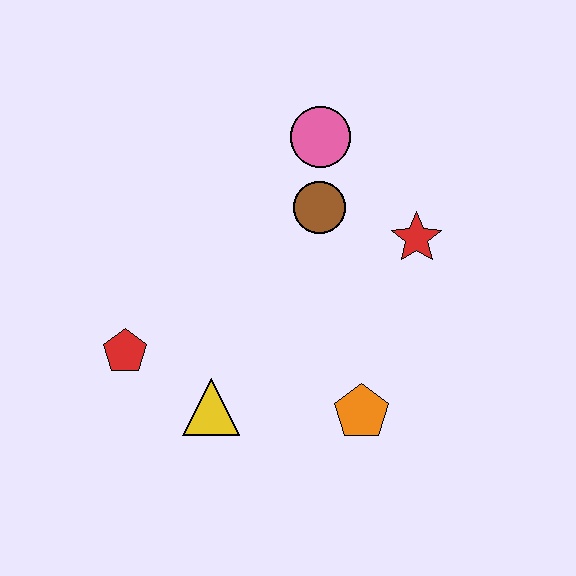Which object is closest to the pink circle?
The brown circle is closest to the pink circle.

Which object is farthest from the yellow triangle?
The pink circle is farthest from the yellow triangle.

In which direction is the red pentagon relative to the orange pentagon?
The red pentagon is to the left of the orange pentagon.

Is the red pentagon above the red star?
No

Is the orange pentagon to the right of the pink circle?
Yes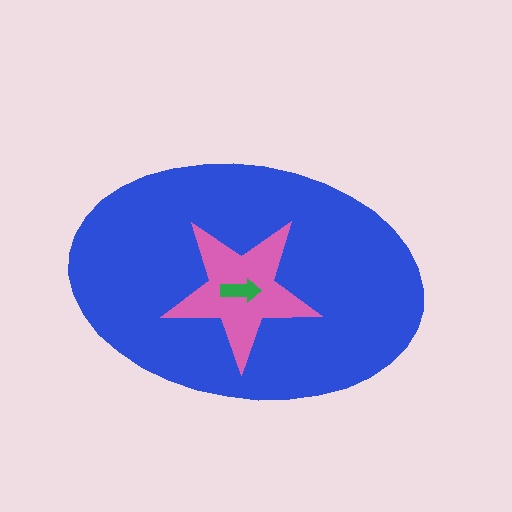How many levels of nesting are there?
3.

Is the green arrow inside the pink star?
Yes.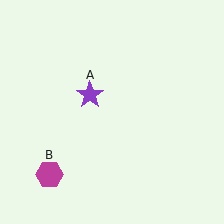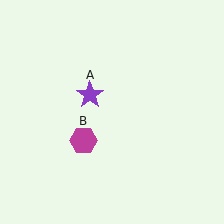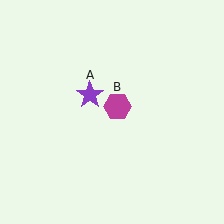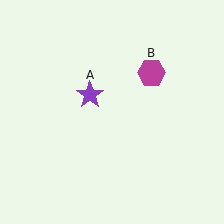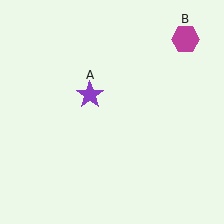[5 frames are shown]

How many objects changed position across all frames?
1 object changed position: magenta hexagon (object B).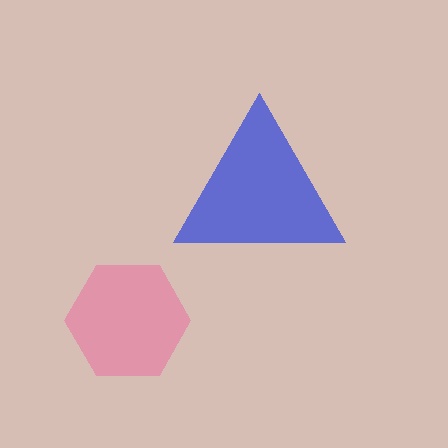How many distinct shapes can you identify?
There are 2 distinct shapes: a pink hexagon, a blue triangle.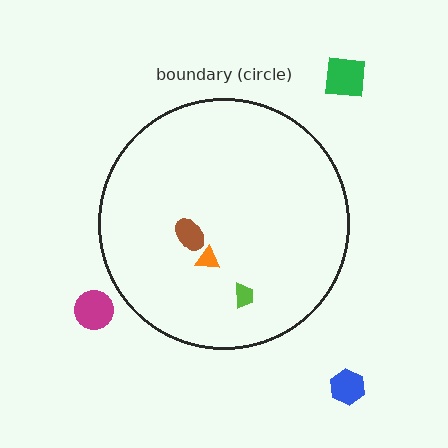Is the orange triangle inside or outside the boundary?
Inside.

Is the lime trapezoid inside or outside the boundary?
Inside.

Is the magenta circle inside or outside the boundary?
Outside.